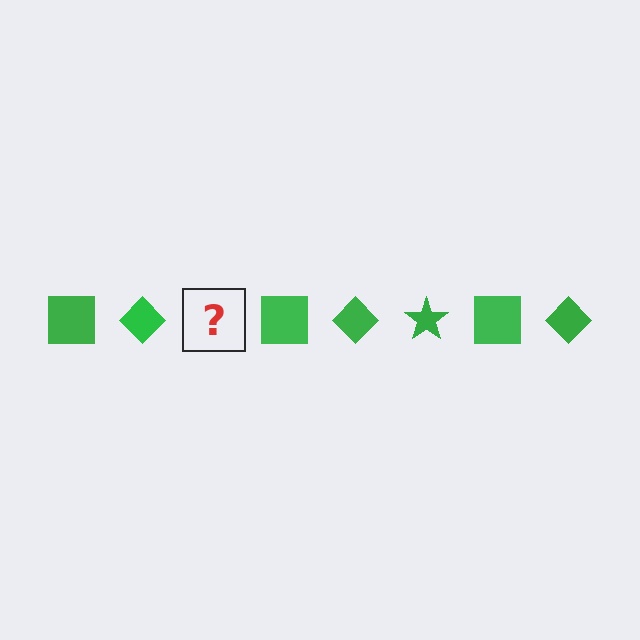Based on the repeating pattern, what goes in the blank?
The blank should be a green star.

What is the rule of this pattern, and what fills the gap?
The rule is that the pattern cycles through square, diamond, star shapes in green. The gap should be filled with a green star.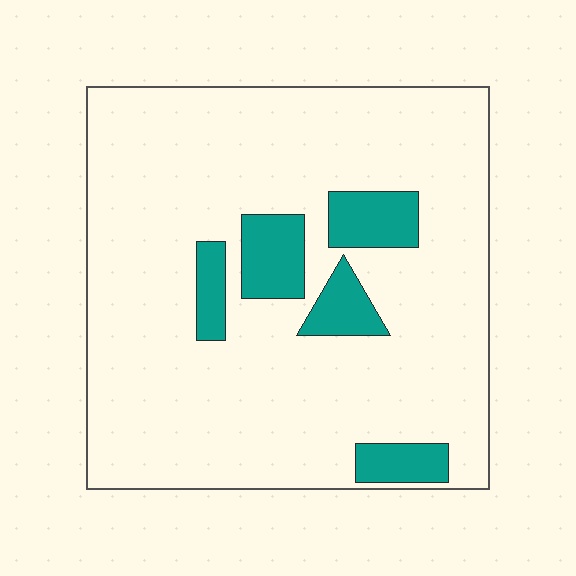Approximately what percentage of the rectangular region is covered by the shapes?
Approximately 15%.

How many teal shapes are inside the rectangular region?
5.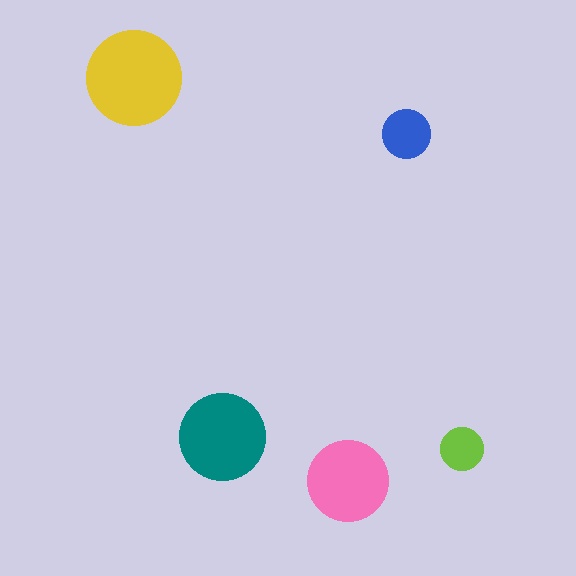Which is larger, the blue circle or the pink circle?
The pink one.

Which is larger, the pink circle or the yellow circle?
The yellow one.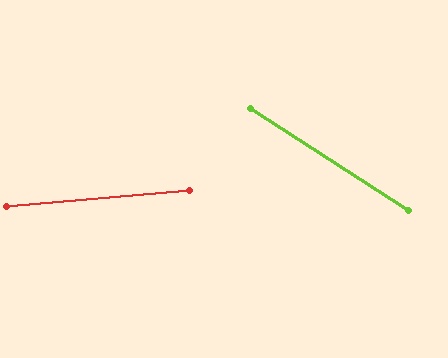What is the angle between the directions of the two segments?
Approximately 38 degrees.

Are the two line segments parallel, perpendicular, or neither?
Neither parallel nor perpendicular — they differ by about 38°.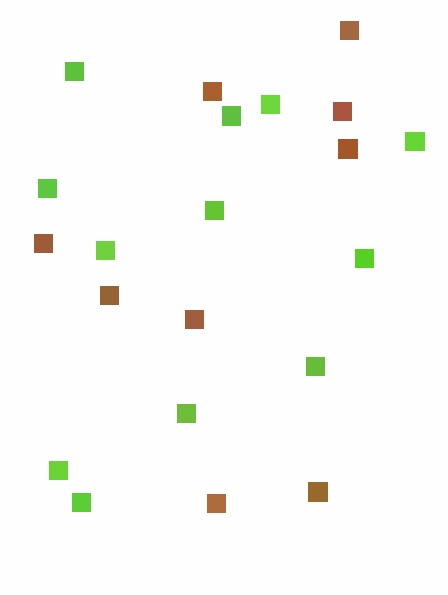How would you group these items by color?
There are 2 groups: one group of lime squares (12) and one group of brown squares (9).